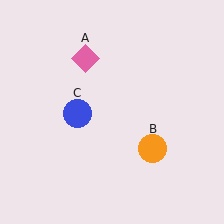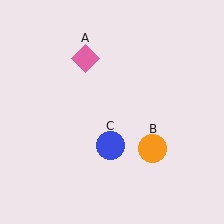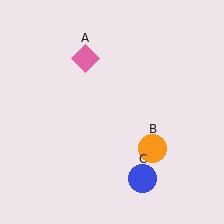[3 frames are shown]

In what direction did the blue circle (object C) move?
The blue circle (object C) moved down and to the right.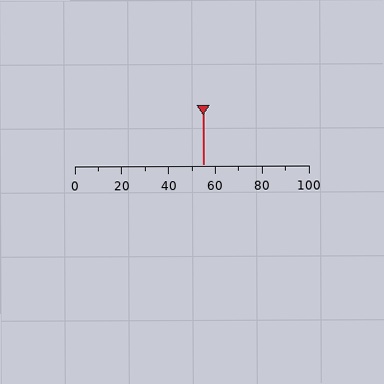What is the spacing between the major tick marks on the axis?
The major ticks are spaced 20 apart.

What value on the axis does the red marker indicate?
The marker indicates approximately 55.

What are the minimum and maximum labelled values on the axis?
The axis runs from 0 to 100.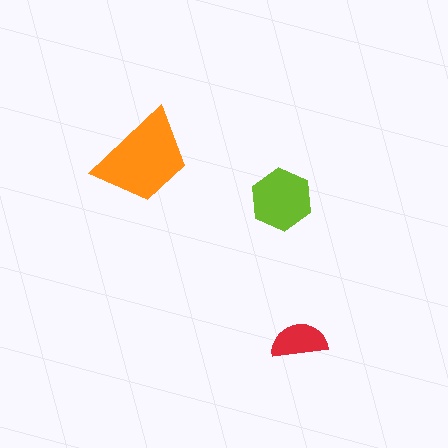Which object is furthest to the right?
The red semicircle is rightmost.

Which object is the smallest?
The red semicircle.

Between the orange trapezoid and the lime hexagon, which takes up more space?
The orange trapezoid.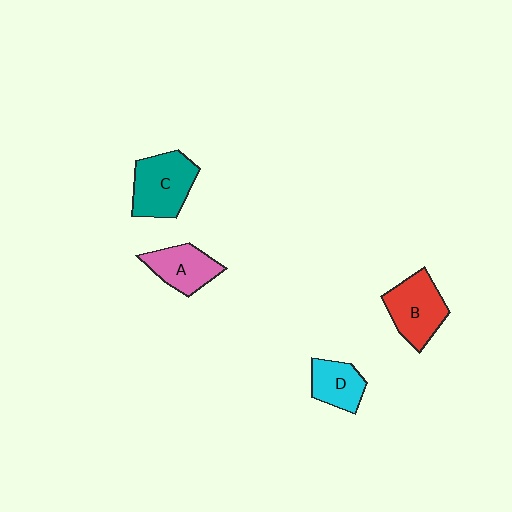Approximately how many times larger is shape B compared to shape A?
Approximately 1.3 times.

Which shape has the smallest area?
Shape D (cyan).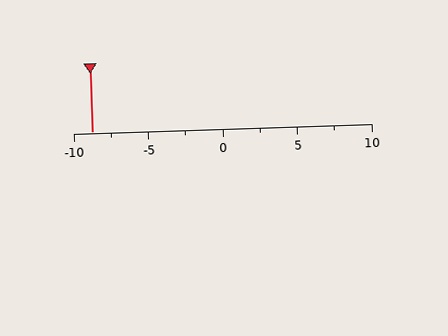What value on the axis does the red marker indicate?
The marker indicates approximately -8.8.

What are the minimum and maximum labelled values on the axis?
The axis runs from -10 to 10.